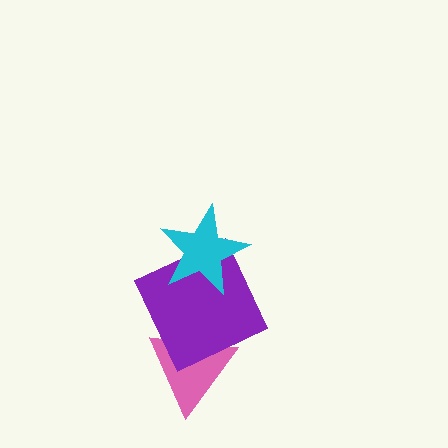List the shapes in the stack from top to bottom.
From top to bottom: the cyan star, the purple square, the pink triangle.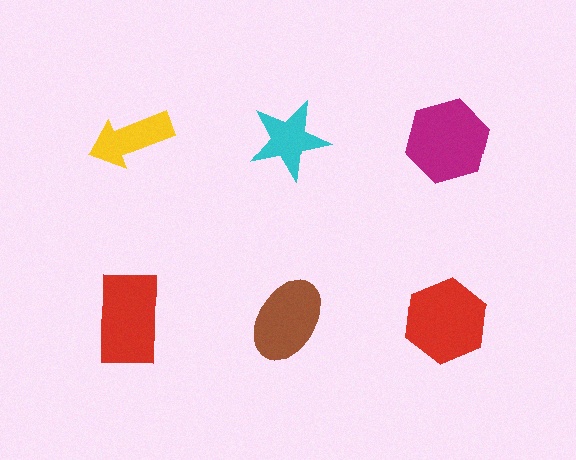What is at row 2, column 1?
A red rectangle.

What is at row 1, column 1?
A yellow arrow.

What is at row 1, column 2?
A cyan star.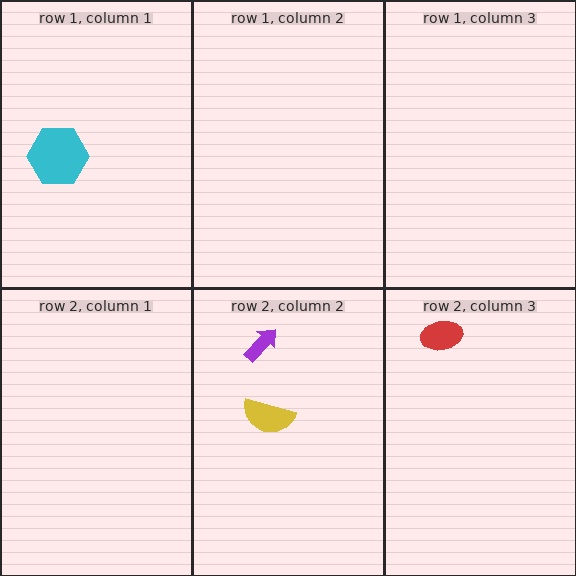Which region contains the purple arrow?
The row 2, column 2 region.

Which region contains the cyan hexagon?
The row 1, column 1 region.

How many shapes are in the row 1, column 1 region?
1.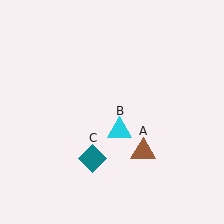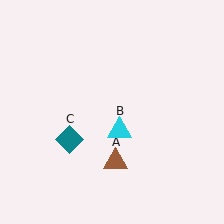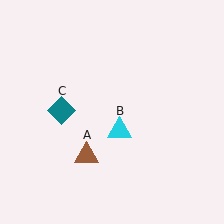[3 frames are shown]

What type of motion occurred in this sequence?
The brown triangle (object A), teal diamond (object C) rotated clockwise around the center of the scene.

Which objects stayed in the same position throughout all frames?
Cyan triangle (object B) remained stationary.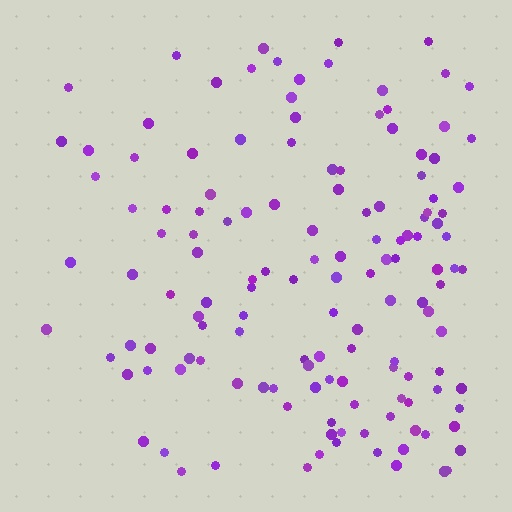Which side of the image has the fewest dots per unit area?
The left.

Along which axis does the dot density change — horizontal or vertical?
Horizontal.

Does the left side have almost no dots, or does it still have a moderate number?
Still a moderate number, just noticeably fewer than the right.